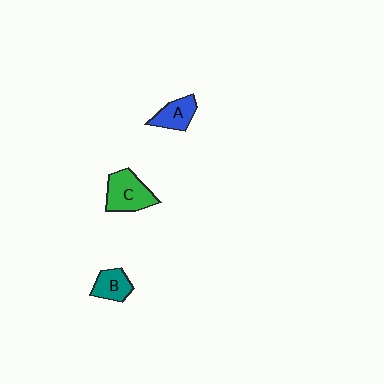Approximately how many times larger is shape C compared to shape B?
Approximately 1.6 times.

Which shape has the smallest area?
Shape B (teal).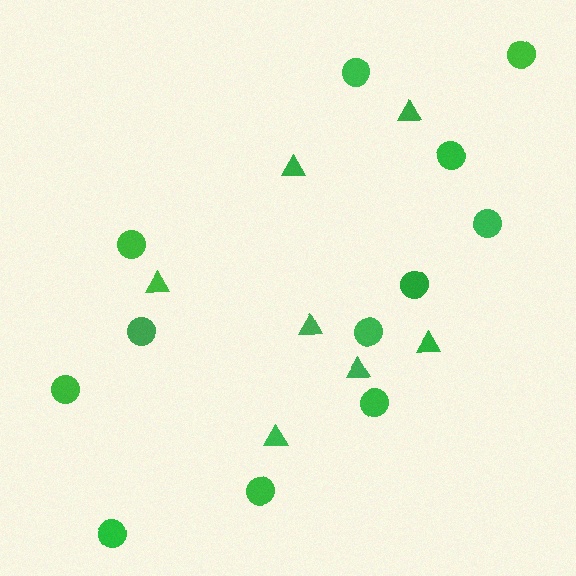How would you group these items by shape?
There are 2 groups: one group of triangles (7) and one group of circles (12).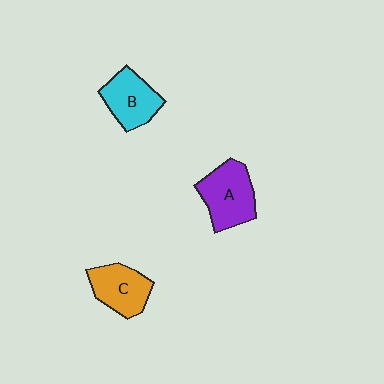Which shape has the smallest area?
Shape C (orange).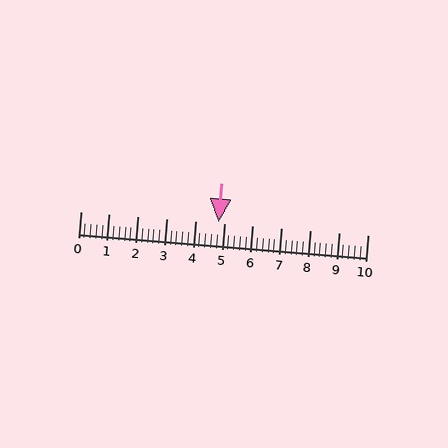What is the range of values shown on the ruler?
The ruler shows values from 0 to 10.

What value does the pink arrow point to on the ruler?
The pink arrow points to approximately 4.8.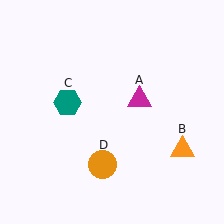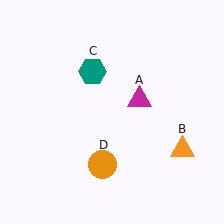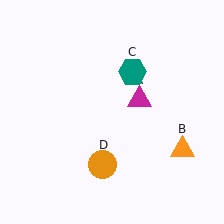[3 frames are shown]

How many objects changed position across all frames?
1 object changed position: teal hexagon (object C).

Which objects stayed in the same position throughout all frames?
Magenta triangle (object A) and orange triangle (object B) and orange circle (object D) remained stationary.